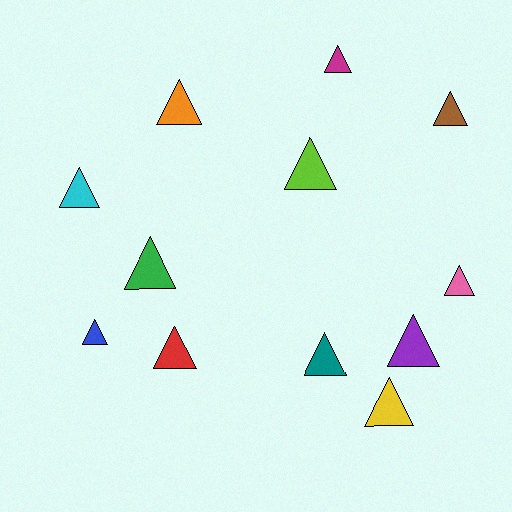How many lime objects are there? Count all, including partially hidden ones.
There is 1 lime object.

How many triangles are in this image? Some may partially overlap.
There are 12 triangles.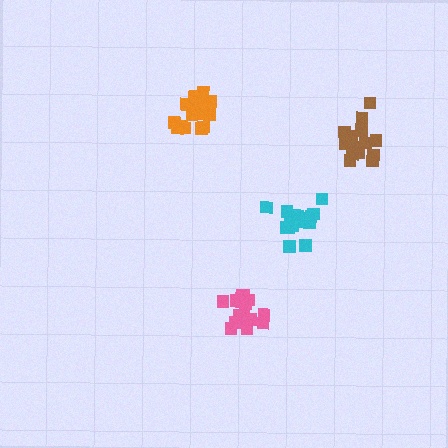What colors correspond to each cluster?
The clusters are colored: cyan, pink, orange, brown.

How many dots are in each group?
Group 1: 19 dots, Group 2: 19 dots, Group 3: 19 dots, Group 4: 17 dots (74 total).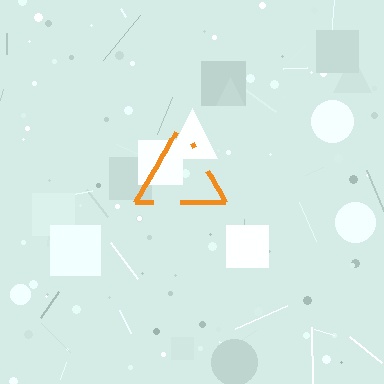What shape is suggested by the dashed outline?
The dashed outline suggests a triangle.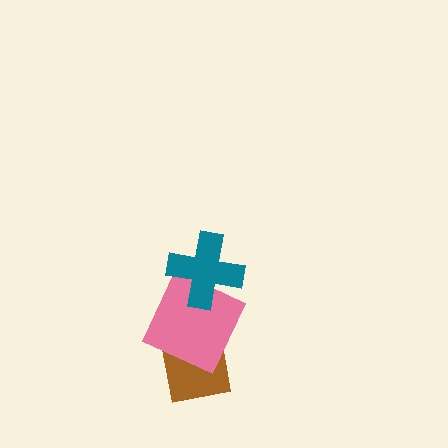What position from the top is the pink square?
The pink square is 2nd from the top.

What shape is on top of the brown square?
The pink square is on top of the brown square.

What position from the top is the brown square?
The brown square is 3rd from the top.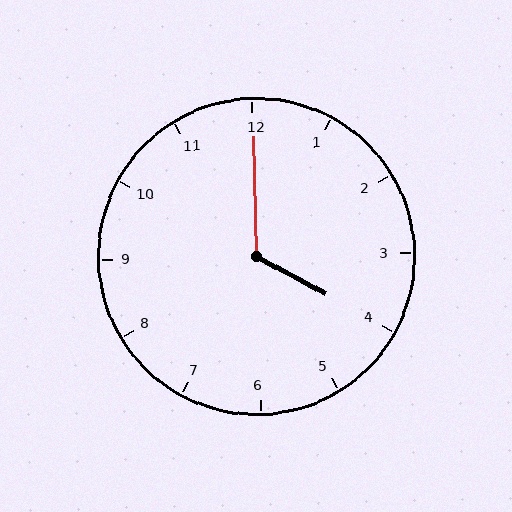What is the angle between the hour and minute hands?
Approximately 120 degrees.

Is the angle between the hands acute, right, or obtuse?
It is obtuse.